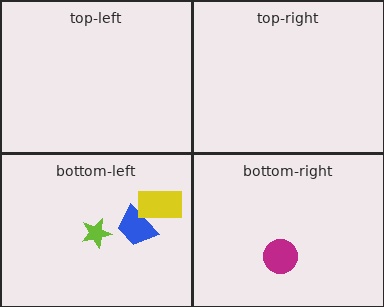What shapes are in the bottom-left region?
The blue trapezoid, the lime star, the yellow rectangle.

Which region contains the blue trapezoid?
The bottom-left region.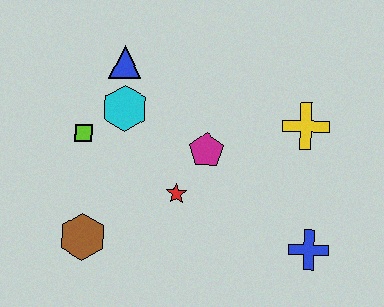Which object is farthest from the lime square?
The blue cross is farthest from the lime square.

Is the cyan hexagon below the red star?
No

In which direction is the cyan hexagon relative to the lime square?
The cyan hexagon is to the right of the lime square.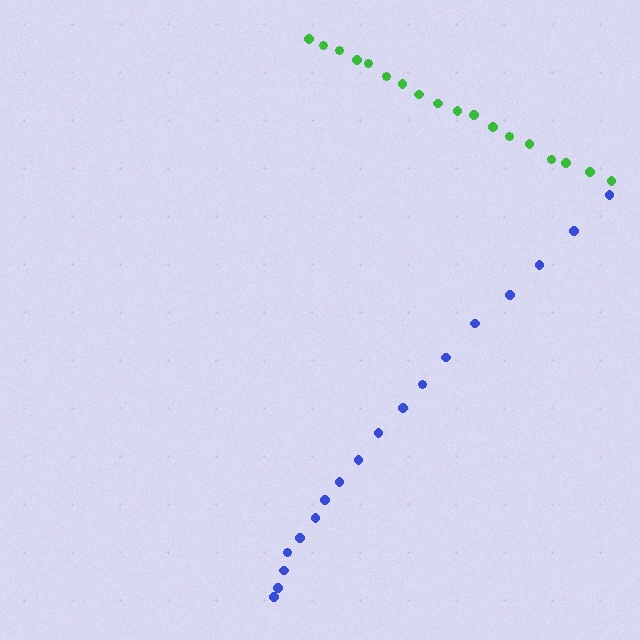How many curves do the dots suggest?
There are 2 distinct paths.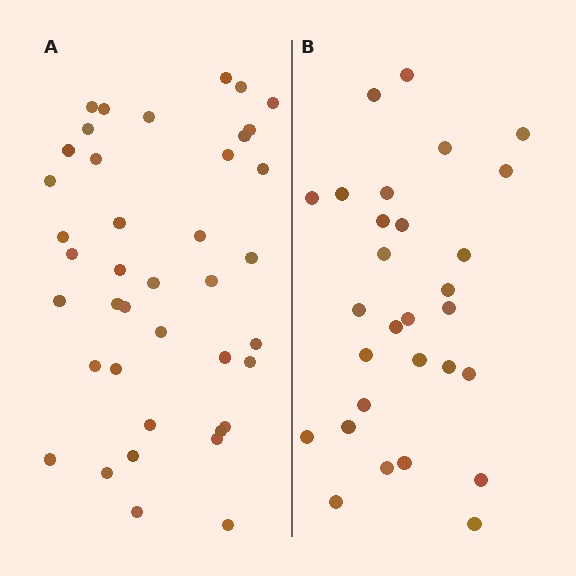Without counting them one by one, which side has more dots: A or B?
Region A (the left region) has more dots.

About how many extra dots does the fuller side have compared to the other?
Region A has roughly 12 or so more dots than region B.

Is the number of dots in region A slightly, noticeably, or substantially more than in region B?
Region A has noticeably more, but not dramatically so. The ratio is roughly 1.4 to 1.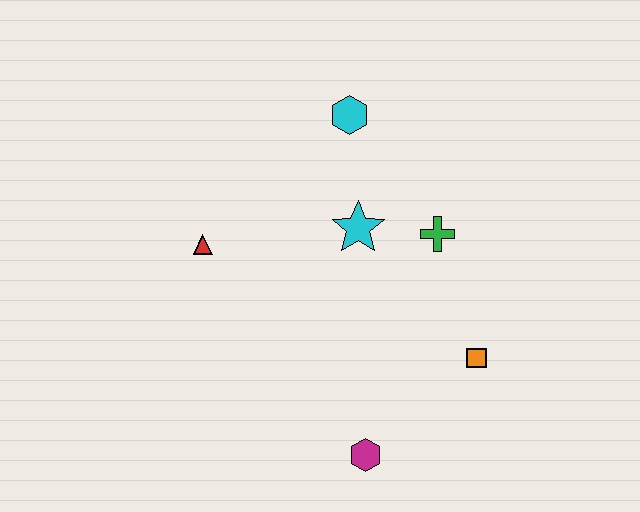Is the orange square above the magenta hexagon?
Yes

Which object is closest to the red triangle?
The cyan star is closest to the red triangle.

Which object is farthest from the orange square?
The red triangle is farthest from the orange square.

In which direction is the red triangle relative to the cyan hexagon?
The red triangle is to the left of the cyan hexagon.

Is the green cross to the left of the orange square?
Yes